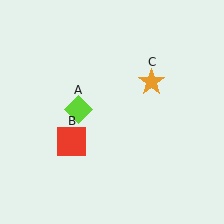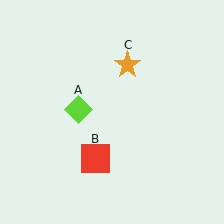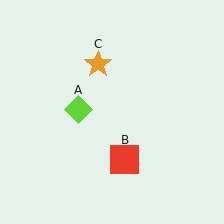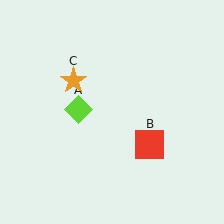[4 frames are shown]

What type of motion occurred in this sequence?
The red square (object B), orange star (object C) rotated counterclockwise around the center of the scene.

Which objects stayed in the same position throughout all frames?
Lime diamond (object A) remained stationary.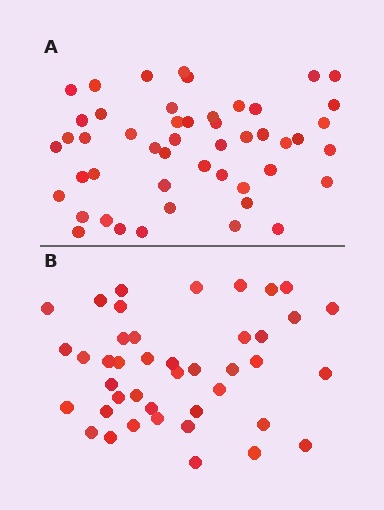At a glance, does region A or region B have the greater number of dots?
Region A (the top region) has more dots.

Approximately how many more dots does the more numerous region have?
Region A has roughly 8 or so more dots than region B.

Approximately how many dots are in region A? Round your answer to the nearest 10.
About 50 dots. (The exact count is 49, which rounds to 50.)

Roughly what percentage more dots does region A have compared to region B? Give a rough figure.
About 15% more.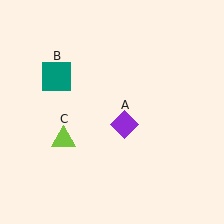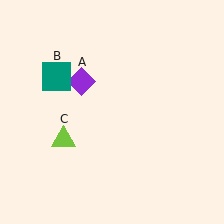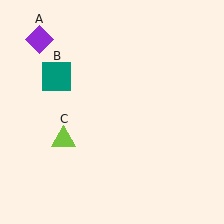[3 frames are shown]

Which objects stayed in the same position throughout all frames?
Teal square (object B) and lime triangle (object C) remained stationary.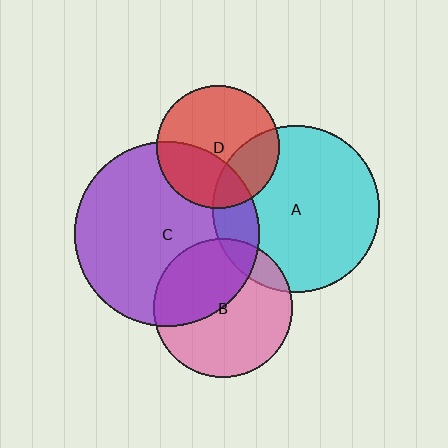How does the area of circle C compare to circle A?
Approximately 1.2 times.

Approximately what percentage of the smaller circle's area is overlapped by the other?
Approximately 15%.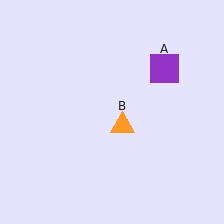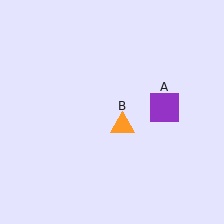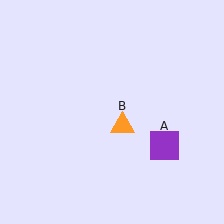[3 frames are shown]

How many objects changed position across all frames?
1 object changed position: purple square (object A).